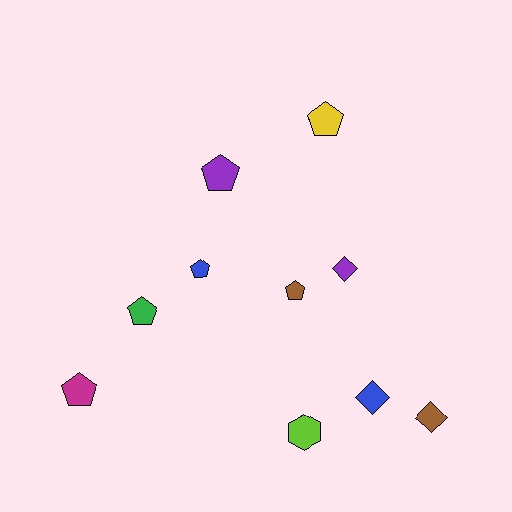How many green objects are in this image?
There is 1 green object.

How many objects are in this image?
There are 10 objects.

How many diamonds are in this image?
There are 3 diamonds.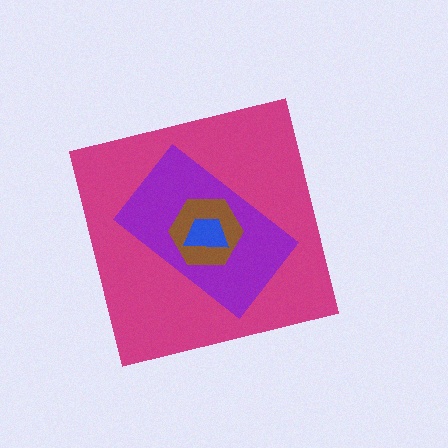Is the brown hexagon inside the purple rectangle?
Yes.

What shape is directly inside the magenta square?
The purple rectangle.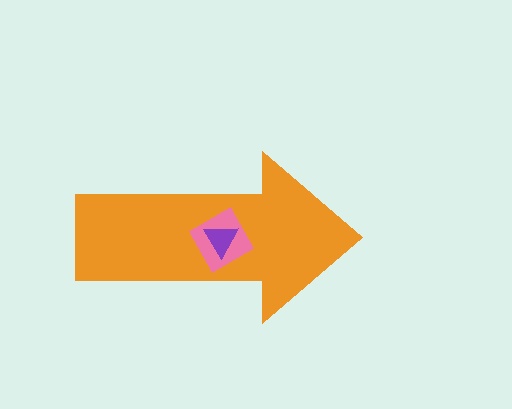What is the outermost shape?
The orange arrow.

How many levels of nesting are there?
3.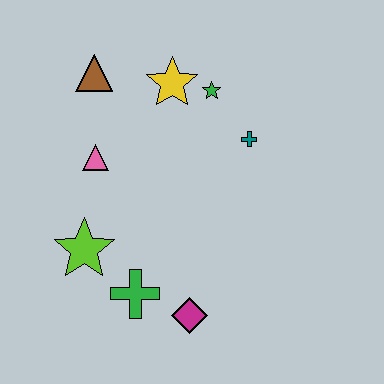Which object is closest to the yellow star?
The green star is closest to the yellow star.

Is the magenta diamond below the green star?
Yes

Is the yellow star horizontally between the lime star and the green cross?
No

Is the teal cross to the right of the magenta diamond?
Yes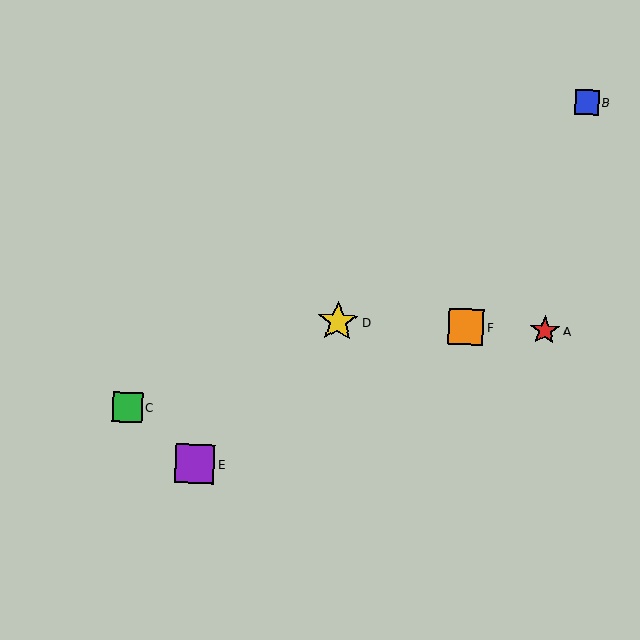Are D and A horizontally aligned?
Yes, both are at y≈322.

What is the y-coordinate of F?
Object F is at y≈327.